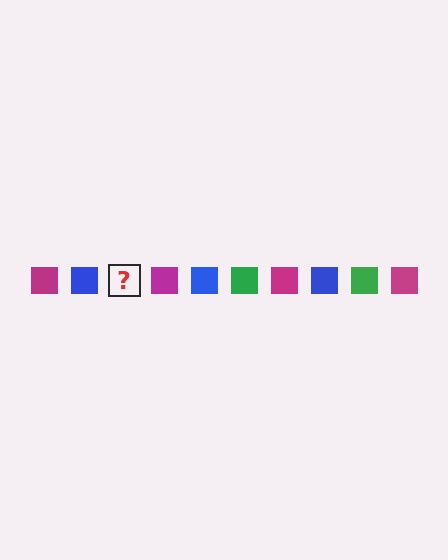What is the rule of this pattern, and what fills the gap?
The rule is that the pattern cycles through magenta, blue, green squares. The gap should be filled with a green square.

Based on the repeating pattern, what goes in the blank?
The blank should be a green square.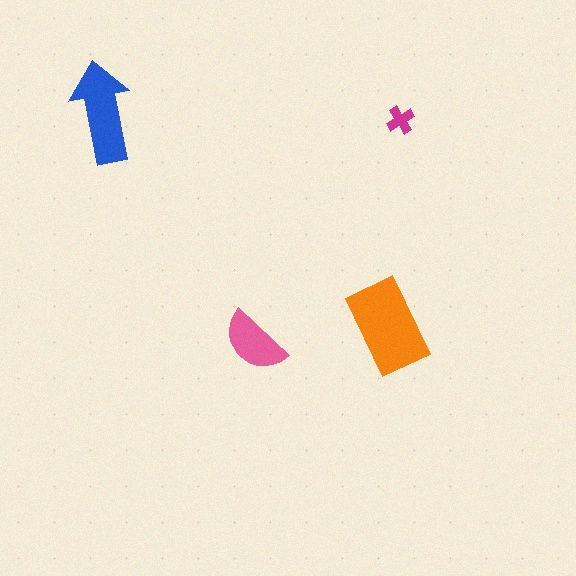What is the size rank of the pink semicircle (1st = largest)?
3rd.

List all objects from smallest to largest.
The magenta cross, the pink semicircle, the blue arrow, the orange rectangle.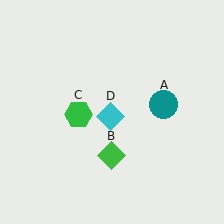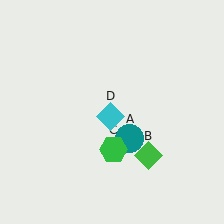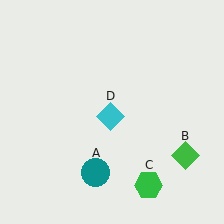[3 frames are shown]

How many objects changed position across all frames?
3 objects changed position: teal circle (object A), green diamond (object B), green hexagon (object C).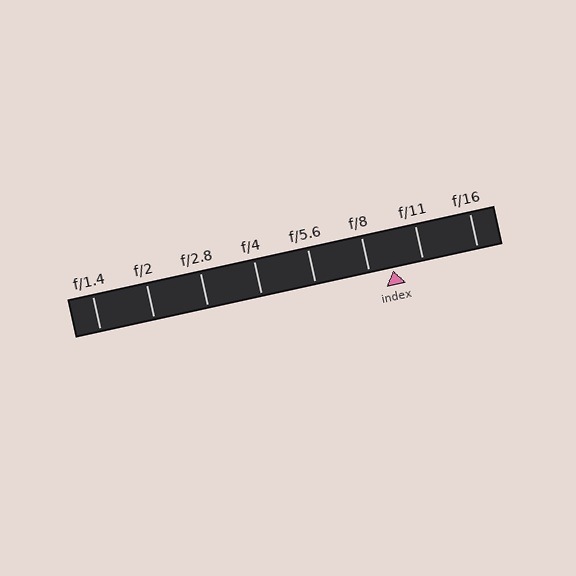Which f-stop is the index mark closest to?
The index mark is closest to f/8.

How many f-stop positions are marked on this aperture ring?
There are 8 f-stop positions marked.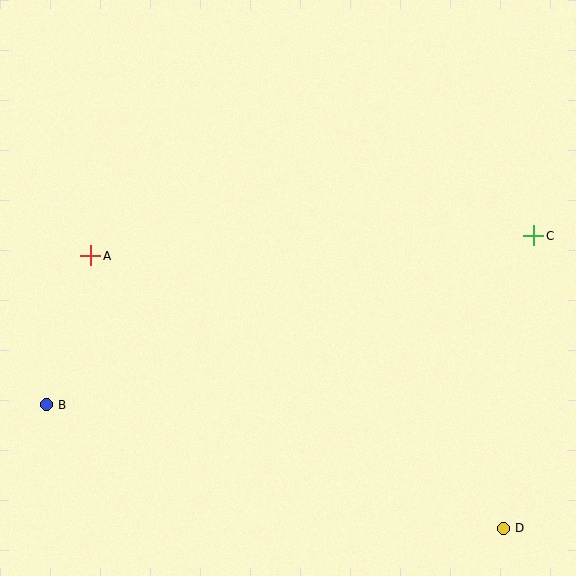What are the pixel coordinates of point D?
Point D is at (503, 528).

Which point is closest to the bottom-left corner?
Point B is closest to the bottom-left corner.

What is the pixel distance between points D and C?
The distance between D and C is 294 pixels.